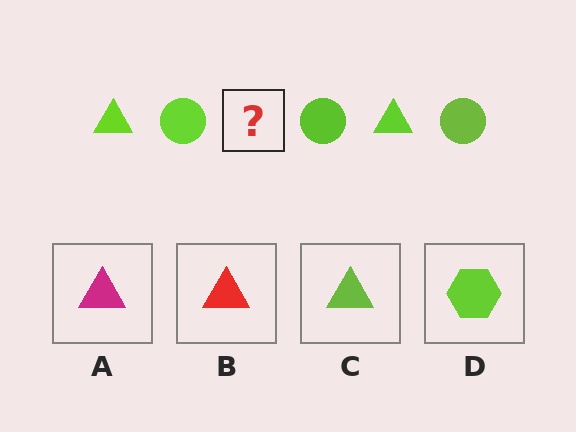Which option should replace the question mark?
Option C.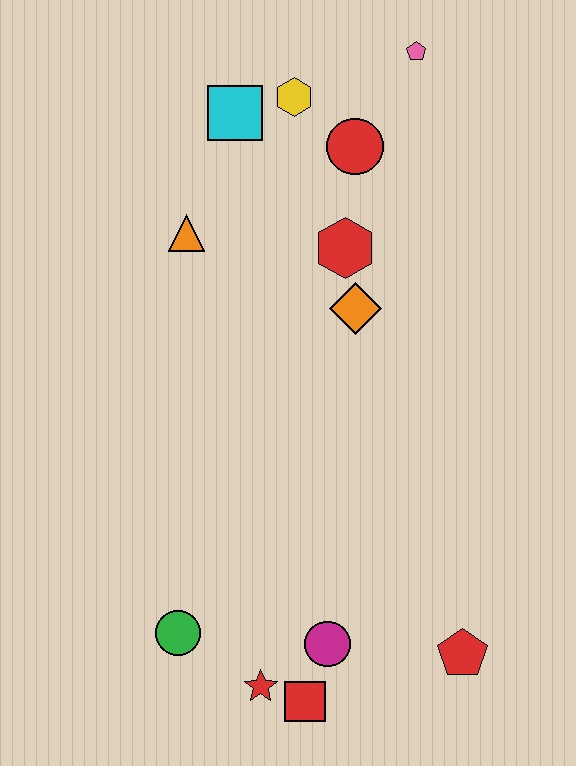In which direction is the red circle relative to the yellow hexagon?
The red circle is to the right of the yellow hexagon.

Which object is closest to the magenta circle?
The red square is closest to the magenta circle.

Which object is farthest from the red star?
The pink pentagon is farthest from the red star.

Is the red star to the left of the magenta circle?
Yes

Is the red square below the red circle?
Yes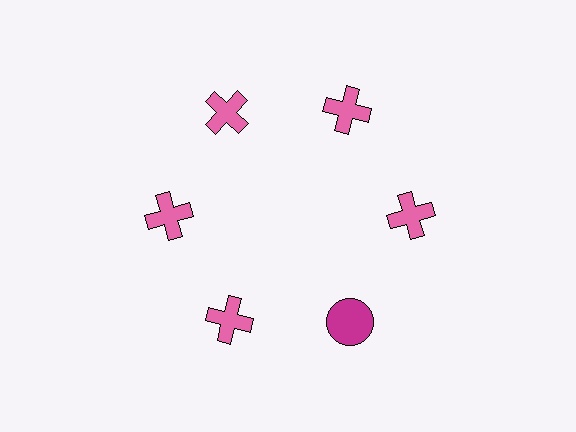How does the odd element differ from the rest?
It differs in both color (magenta instead of pink) and shape (circle instead of cross).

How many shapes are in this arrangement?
There are 6 shapes arranged in a ring pattern.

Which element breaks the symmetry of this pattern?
The magenta circle at roughly the 5 o'clock position breaks the symmetry. All other shapes are pink crosses.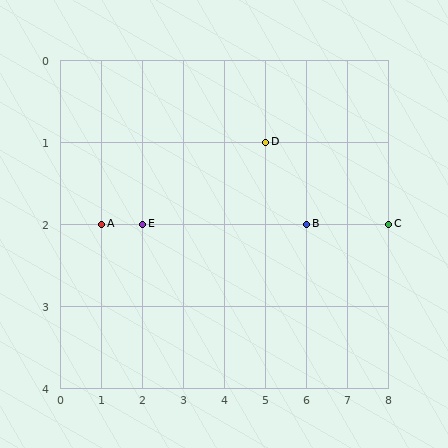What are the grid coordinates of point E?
Point E is at grid coordinates (2, 2).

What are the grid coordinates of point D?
Point D is at grid coordinates (5, 1).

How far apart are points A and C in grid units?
Points A and C are 7 columns apart.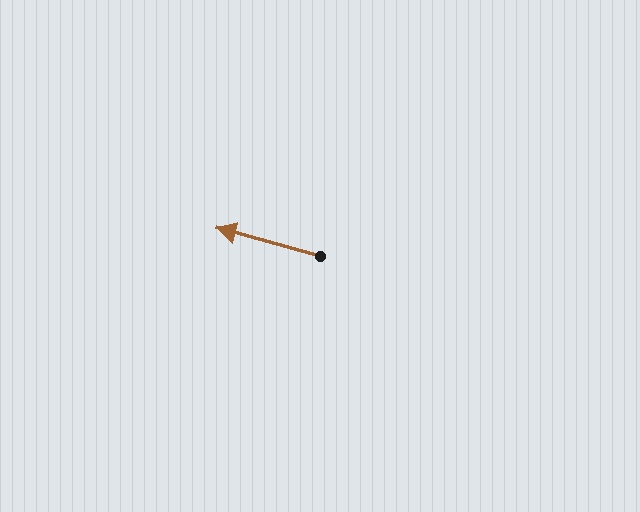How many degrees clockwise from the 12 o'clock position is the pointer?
Approximately 285 degrees.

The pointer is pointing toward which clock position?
Roughly 10 o'clock.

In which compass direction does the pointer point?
West.